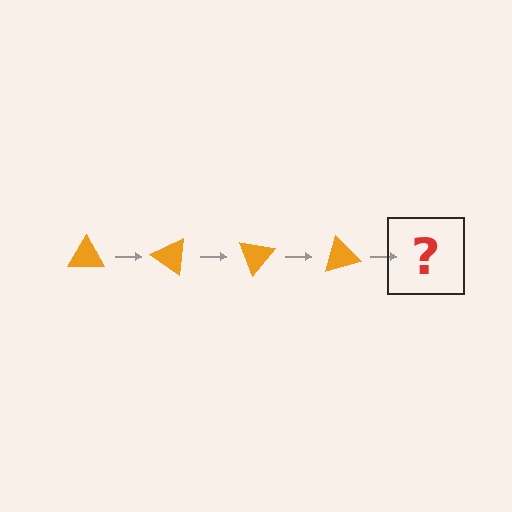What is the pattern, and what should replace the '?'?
The pattern is that the triangle rotates 35 degrees each step. The '?' should be an orange triangle rotated 140 degrees.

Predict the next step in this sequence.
The next step is an orange triangle rotated 140 degrees.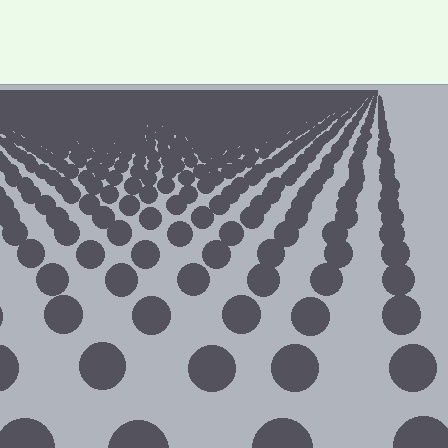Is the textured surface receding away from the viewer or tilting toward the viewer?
The surface is receding away from the viewer. Texture elements get smaller and denser toward the top.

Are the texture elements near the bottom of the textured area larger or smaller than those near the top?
Larger. Near the bottom, elements are closer to the viewer and appear at a bigger on-screen size.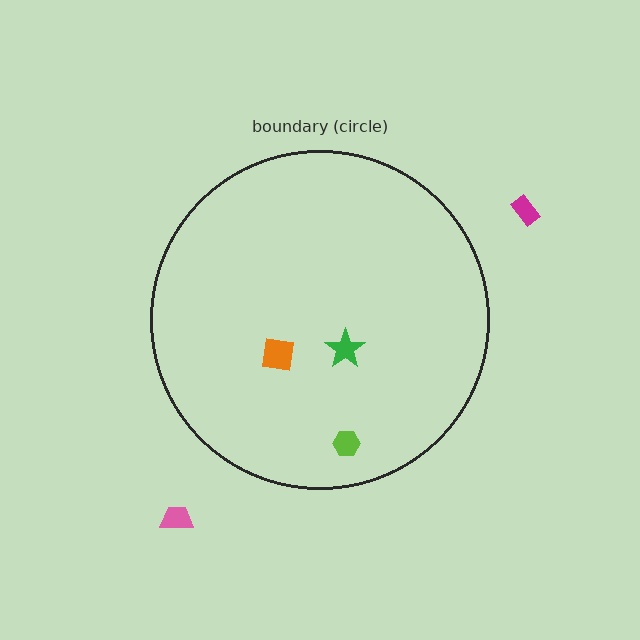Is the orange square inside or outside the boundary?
Inside.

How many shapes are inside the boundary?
3 inside, 2 outside.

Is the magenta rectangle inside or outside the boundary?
Outside.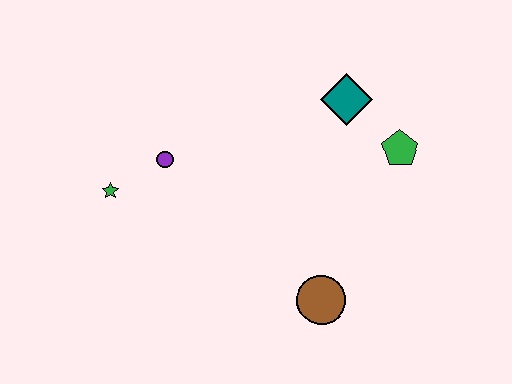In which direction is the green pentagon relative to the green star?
The green pentagon is to the right of the green star.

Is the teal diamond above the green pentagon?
Yes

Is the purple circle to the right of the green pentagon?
No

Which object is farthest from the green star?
The green pentagon is farthest from the green star.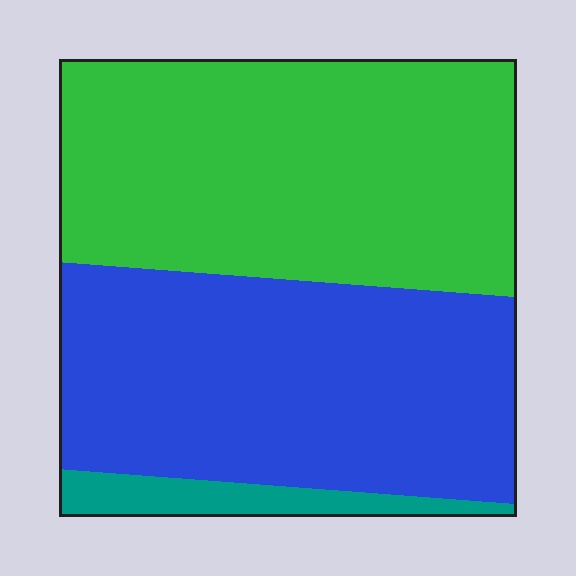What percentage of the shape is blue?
Blue covers roughly 45% of the shape.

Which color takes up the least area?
Teal, at roughly 5%.